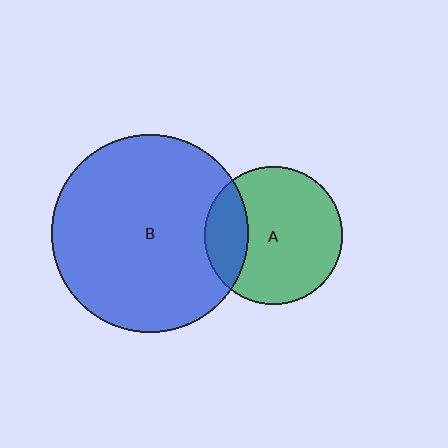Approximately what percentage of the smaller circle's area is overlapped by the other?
Approximately 25%.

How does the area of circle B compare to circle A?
Approximately 2.0 times.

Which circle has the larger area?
Circle B (blue).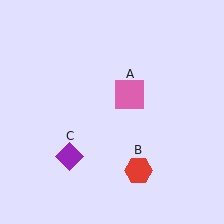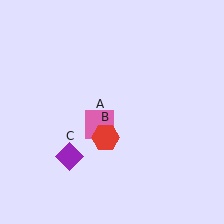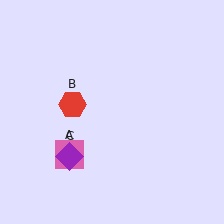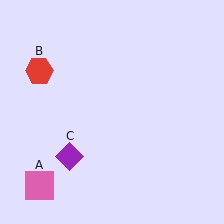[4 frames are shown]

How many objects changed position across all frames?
2 objects changed position: pink square (object A), red hexagon (object B).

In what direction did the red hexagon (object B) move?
The red hexagon (object B) moved up and to the left.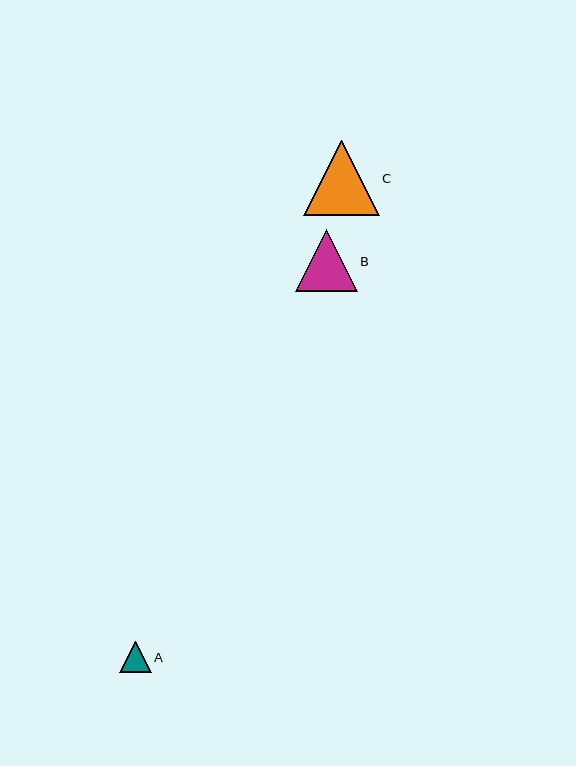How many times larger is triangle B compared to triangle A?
Triangle B is approximately 1.9 times the size of triangle A.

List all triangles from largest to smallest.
From largest to smallest: C, B, A.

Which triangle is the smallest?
Triangle A is the smallest with a size of approximately 32 pixels.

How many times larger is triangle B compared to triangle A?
Triangle B is approximately 1.9 times the size of triangle A.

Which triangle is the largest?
Triangle C is the largest with a size of approximately 75 pixels.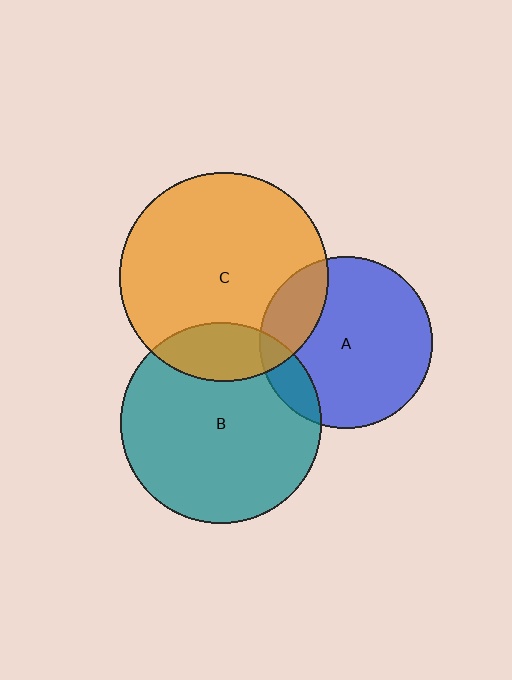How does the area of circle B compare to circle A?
Approximately 1.4 times.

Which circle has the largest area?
Circle C (orange).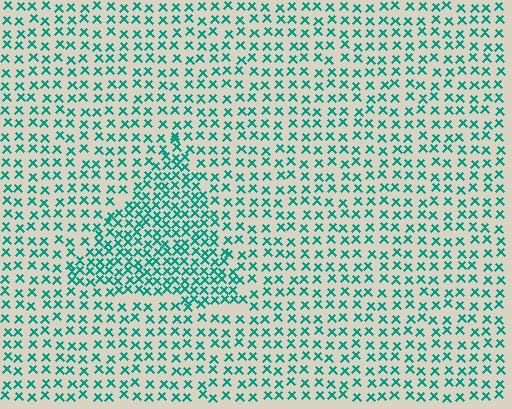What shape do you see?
I see a triangle.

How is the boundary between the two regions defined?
The boundary is defined by a change in element density (approximately 1.9x ratio). All elements are the same color, size, and shape.